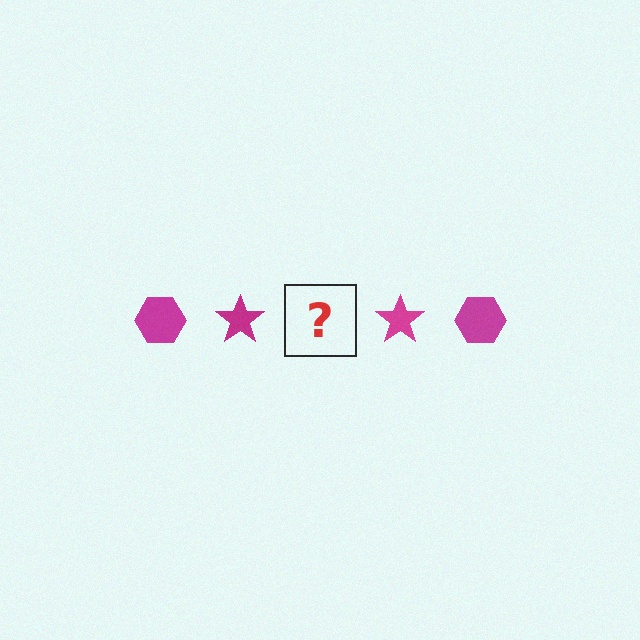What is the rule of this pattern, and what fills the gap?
The rule is that the pattern cycles through hexagon, star shapes in magenta. The gap should be filled with a magenta hexagon.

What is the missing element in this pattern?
The missing element is a magenta hexagon.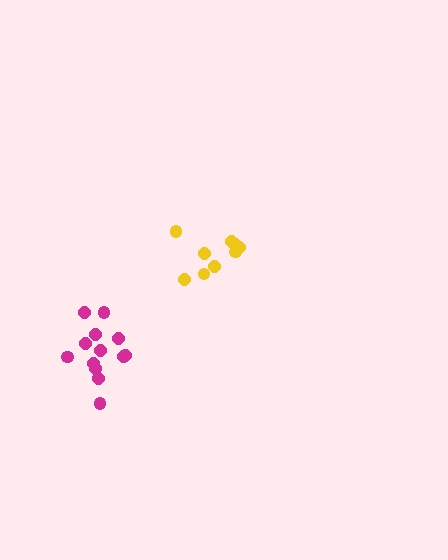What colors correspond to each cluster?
The clusters are colored: yellow, magenta.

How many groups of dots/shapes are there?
There are 2 groups.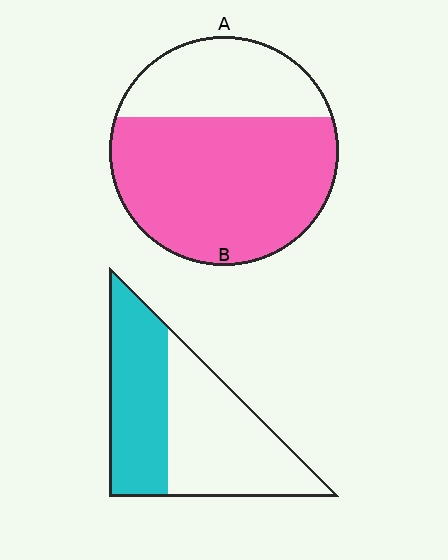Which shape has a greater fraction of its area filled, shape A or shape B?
Shape A.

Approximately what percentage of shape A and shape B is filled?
A is approximately 70% and B is approximately 45%.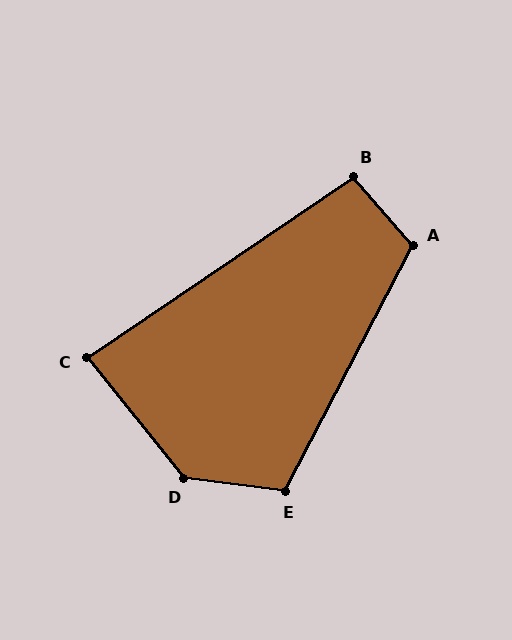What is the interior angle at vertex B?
Approximately 96 degrees (obtuse).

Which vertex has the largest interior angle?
D, at approximately 136 degrees.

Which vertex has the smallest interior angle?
C, at approximately 85 degrees.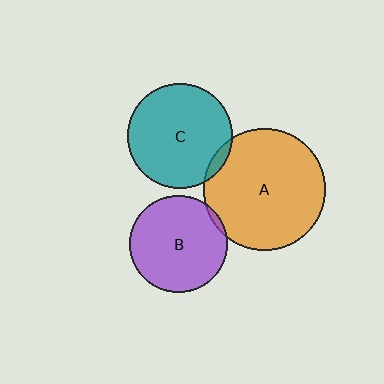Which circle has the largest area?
Circle A (orange).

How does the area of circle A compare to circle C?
Approximately 1.4 times.